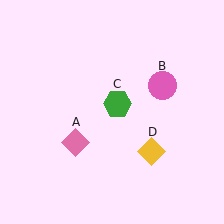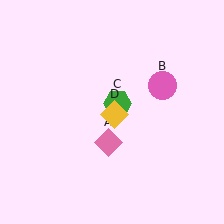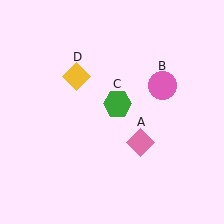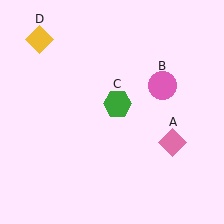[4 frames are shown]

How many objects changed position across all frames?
2 objects changed position: pink diamond (object A), yellow diamond (object D).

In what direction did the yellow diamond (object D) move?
The yellow diamond (object D) moved up and to the left.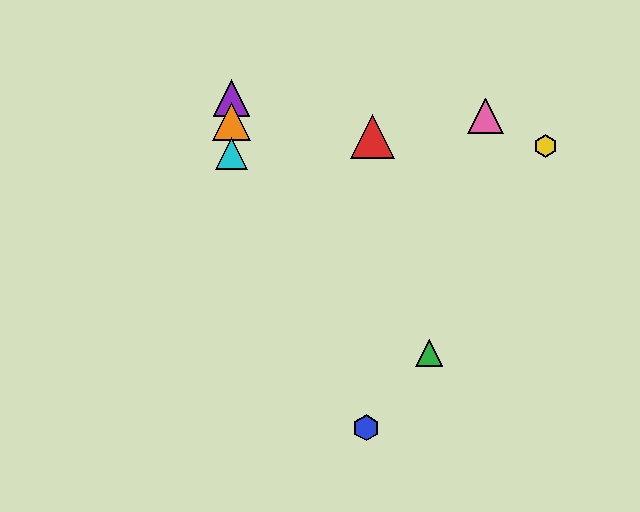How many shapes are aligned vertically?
3 shapes (the purple triangle, the orange triangle, the cyan triangle) are aligned vertically.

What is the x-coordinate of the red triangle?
The red triangle is at x≈373.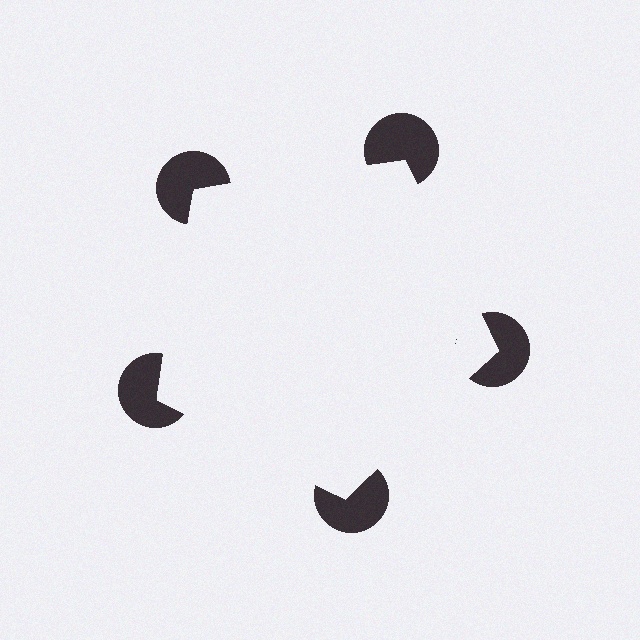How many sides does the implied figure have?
5 sides.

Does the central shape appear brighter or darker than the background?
It typically appears slightly brighter than the background, even though no actual brightness change is drawn.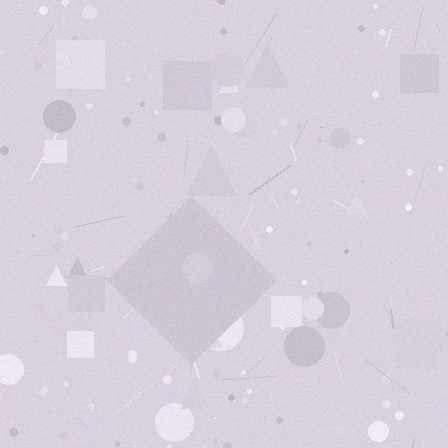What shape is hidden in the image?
A diamond is hidden in the image.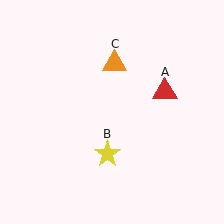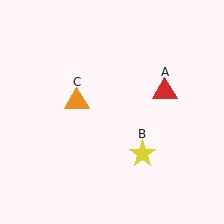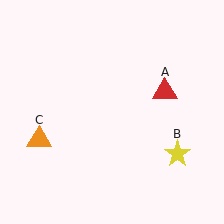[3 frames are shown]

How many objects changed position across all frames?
2 objects changed position: yellow star (object B), orange triangle (object C).